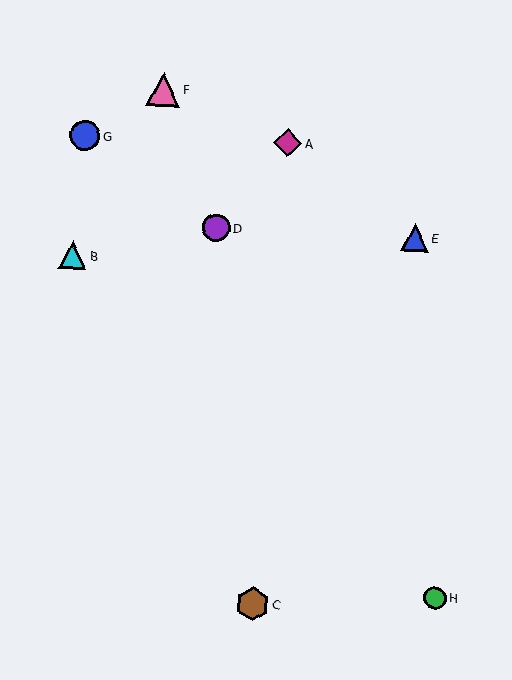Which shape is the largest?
The brown hexagon (labeled C) is the largest.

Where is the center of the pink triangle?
The center of the pink triangle is at (163, 89).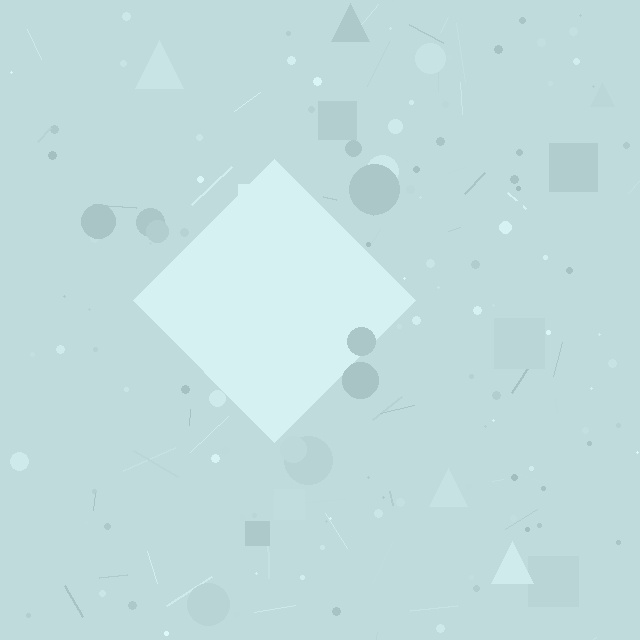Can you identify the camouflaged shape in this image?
The camouflaged shape is a diamond.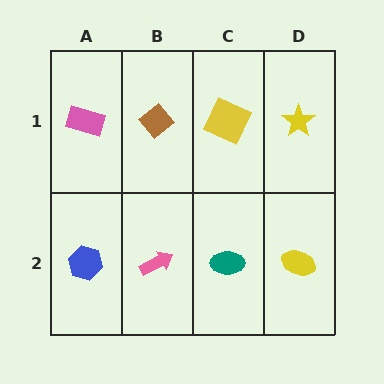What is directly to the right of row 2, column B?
A teal ellipse.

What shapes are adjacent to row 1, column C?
A teal ellipse (row 2, column C), a brown diamond (row 1, column B), a yellow star (row 1, column D).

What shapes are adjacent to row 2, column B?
A brown diamond (row 1, column B), a blue hexagon (row 2, column A), a teal ellipse (row 2, column C).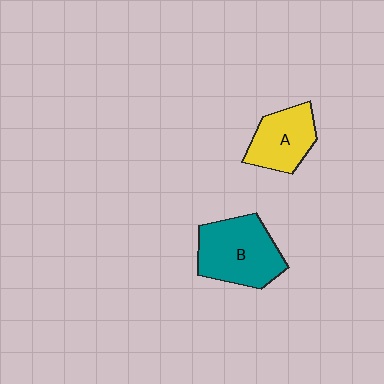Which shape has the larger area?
Shape B (teal).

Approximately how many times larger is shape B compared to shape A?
Approximately 1.4 times.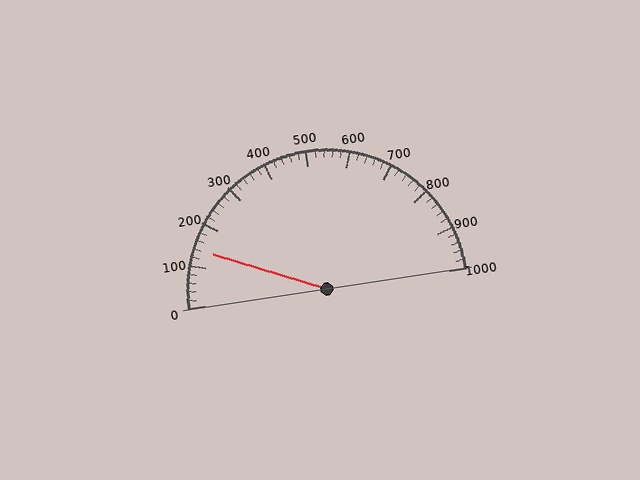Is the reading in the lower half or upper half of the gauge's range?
The reading is in the lower half of the range (0 to 1000).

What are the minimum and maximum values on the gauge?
The gauge ranges from 0 to 1000.